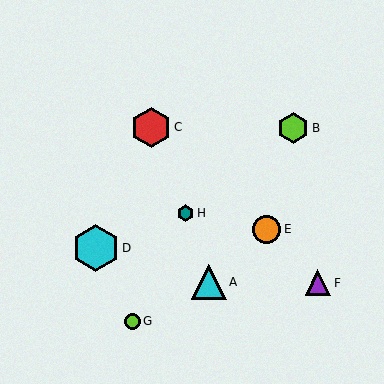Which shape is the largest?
The cyan hexagon (labeled D) is the largest.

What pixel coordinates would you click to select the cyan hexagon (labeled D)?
Click at (96, 248) to select the cyan hexagon D.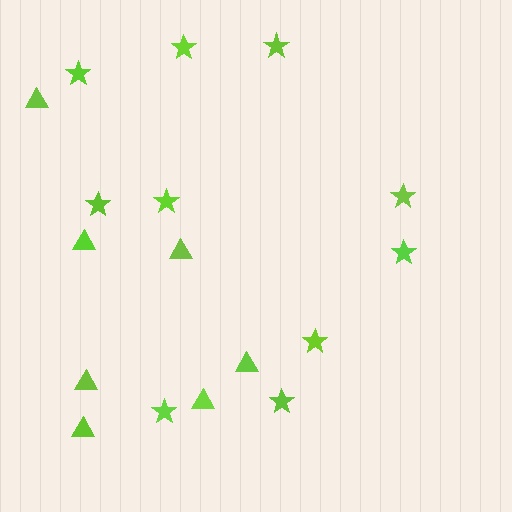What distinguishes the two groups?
There are 2 groups: one group of stars (10) and one group of triangles (7).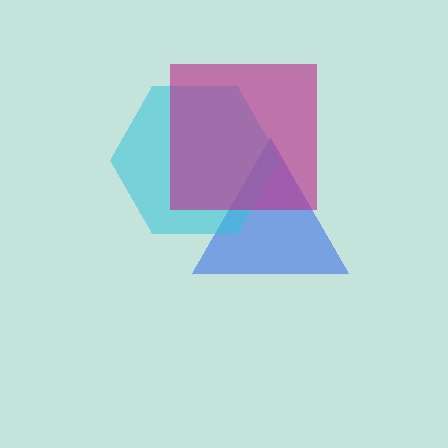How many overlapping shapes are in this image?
There are 3 overlapping shapes in the image.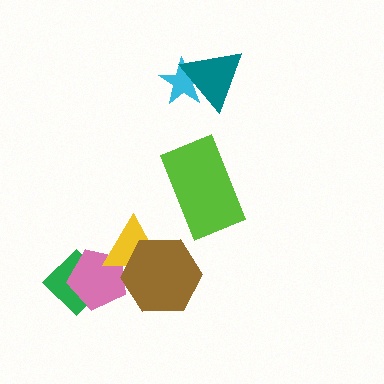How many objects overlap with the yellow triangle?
2 objects overlap with the yellow triangle.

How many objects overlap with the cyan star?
1 object overlaps with the cyan star.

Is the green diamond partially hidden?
Yes, it is partially covered by another shape.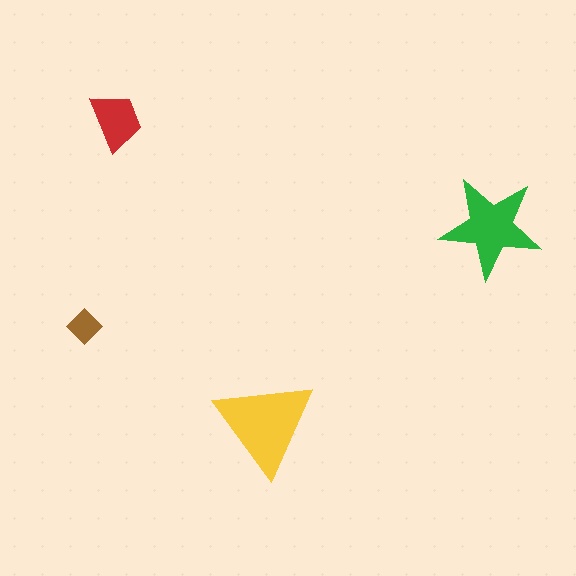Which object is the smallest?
The brown diamond.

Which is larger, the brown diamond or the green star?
The green star.